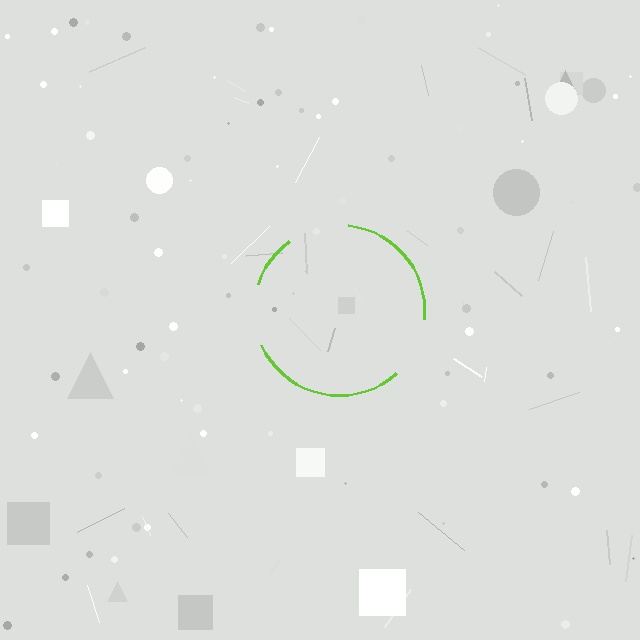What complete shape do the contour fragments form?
The contour fragments form a circle.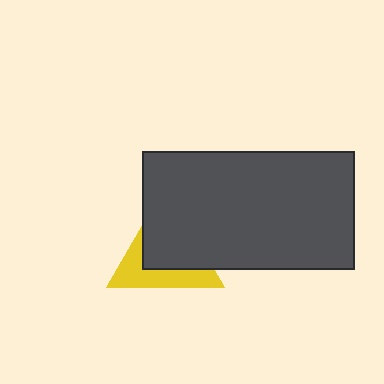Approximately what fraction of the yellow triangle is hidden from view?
Roughly 59% of the yellow triangle is hidden behind the dark gray rectangle.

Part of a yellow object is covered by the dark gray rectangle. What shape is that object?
It is a triangle.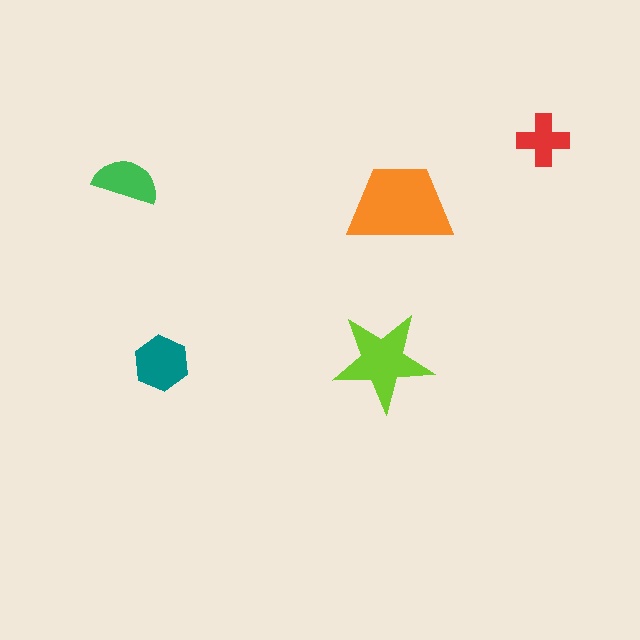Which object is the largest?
The orange trapezoid.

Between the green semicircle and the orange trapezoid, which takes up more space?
The orange trapezoid.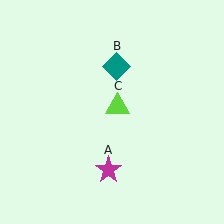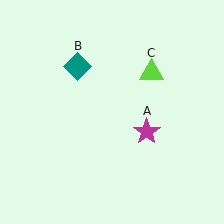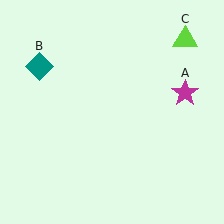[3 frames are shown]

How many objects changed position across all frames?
3 objects changed position: magenta star (object A), teal diamond (object B), lime triangle (object C).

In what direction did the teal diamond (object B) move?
The teal diamond (object B) moved left.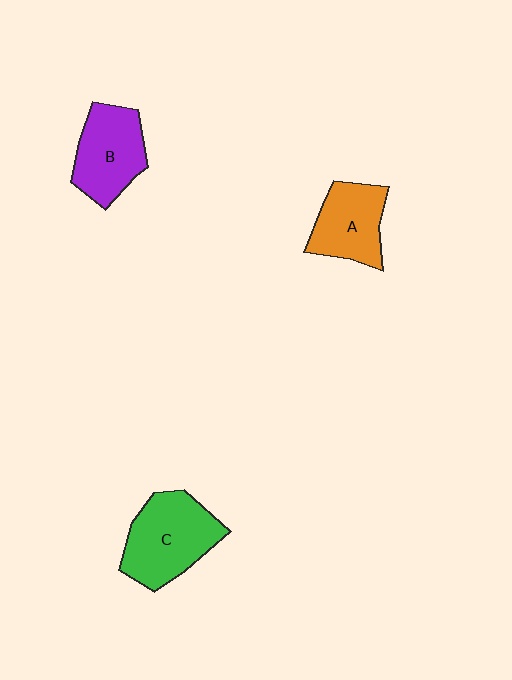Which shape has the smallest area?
Shape A (orange).